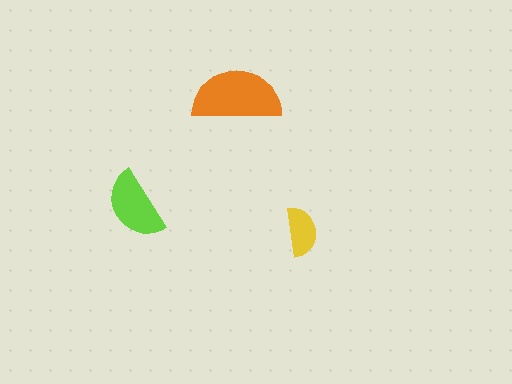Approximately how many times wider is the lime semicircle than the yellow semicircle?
About 1.5 times wider.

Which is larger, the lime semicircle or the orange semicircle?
The orange one.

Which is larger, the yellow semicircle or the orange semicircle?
The orange one.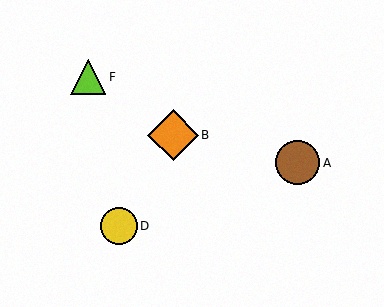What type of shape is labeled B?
Shape B is an orange diamond.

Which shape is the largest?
The orange diamond (labeled B) is the largest.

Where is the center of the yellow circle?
The center of the yellow circle is at (119, 226).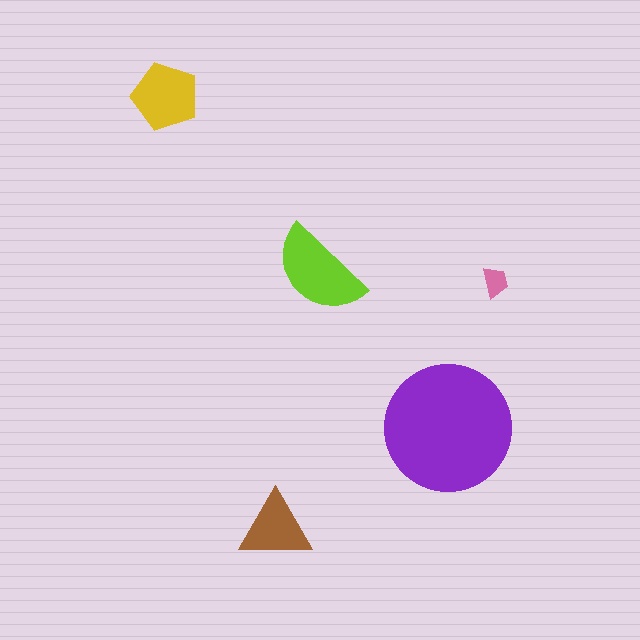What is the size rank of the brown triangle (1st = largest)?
4th.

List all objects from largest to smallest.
The purple circle, the lime semicircle, the yellow pentagon, the brown triangle, the pink trapezoid.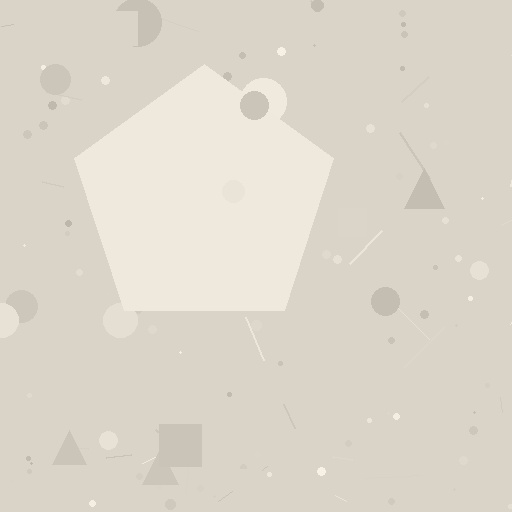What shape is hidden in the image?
A pentagon is hidden in the image.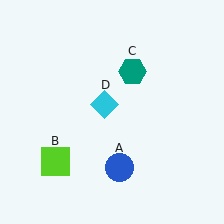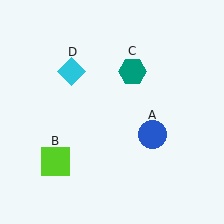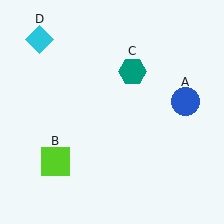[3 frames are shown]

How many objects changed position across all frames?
2 objects changed position: blue circle (object A), cyan diamond (object D).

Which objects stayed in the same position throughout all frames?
Lime square (object B) and teal hexagon (object C) remained stationary.